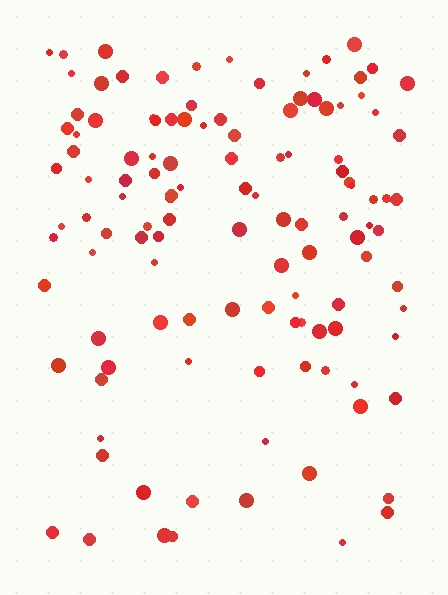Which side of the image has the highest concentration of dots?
The top.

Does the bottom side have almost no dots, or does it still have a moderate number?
Still a moderate number, just noticeably fewer than the top.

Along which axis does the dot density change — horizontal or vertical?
Vertical.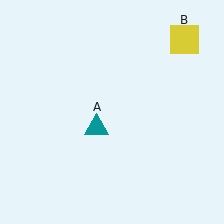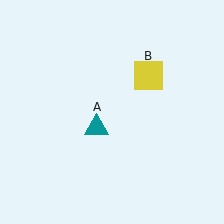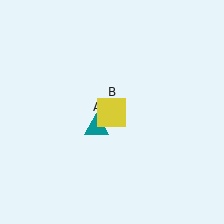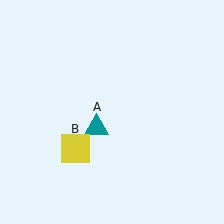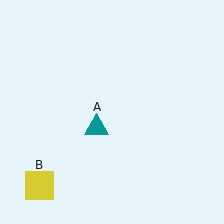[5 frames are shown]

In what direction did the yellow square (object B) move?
The yellow square (object B) moved down and to the left.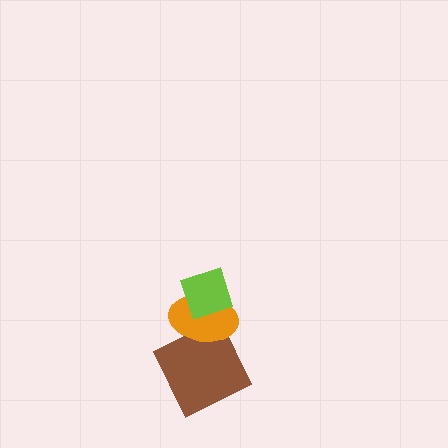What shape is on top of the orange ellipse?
The lime diamond is on top of the orange ellipse.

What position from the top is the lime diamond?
The lime diamond is 1st from the top.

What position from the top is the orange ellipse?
The orange ellipse is 2nd from the top.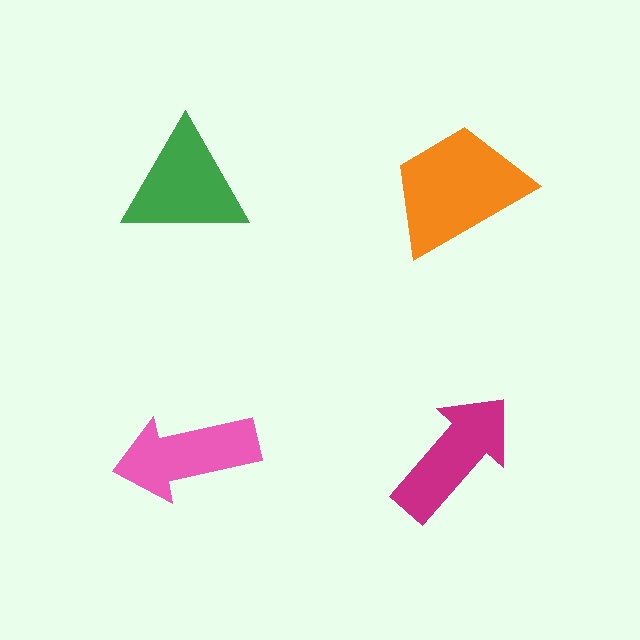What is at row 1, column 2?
An orange trapezoid.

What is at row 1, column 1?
A green triangle.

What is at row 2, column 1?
A pink arrow.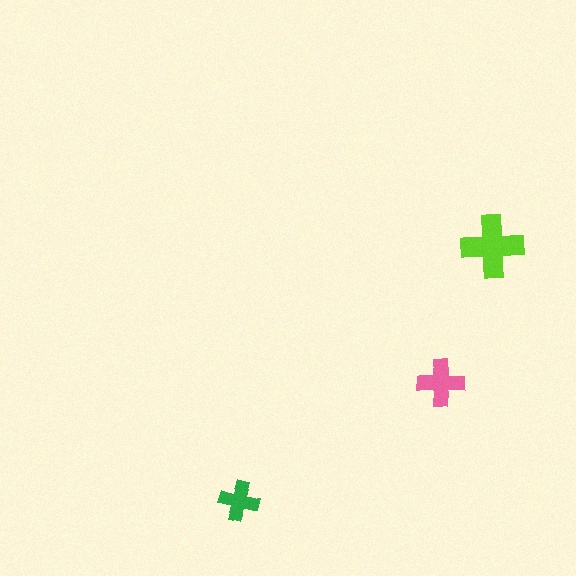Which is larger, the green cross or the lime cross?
The lime one.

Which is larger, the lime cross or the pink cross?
The lime one.